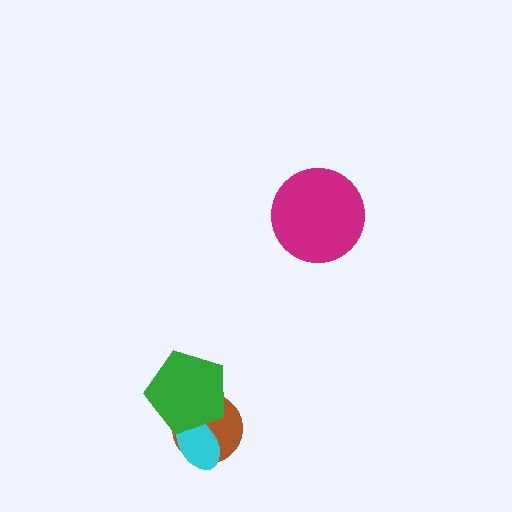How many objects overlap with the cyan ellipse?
2 objects overlap with the cyan ellipse.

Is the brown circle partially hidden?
Yes, it is partially covered by another shape.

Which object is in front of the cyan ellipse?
The green pentagon is in front of the cyan ellipse.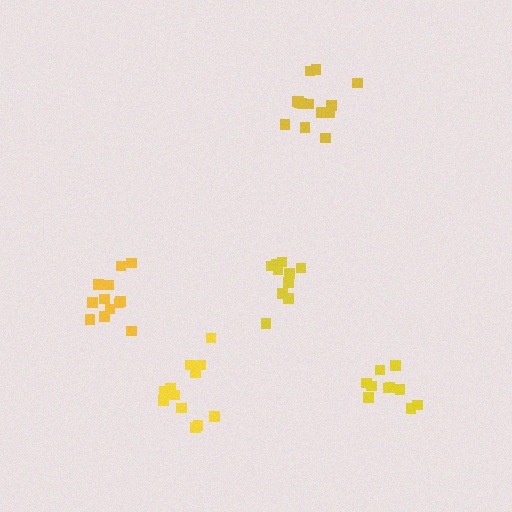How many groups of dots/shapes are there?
There are 5 groups.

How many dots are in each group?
Group 1: 10 dots, Group 2: 10 dots, Group 3: 12 dots, Group 4: 14 dots, Group 5: 12 dots (58 total).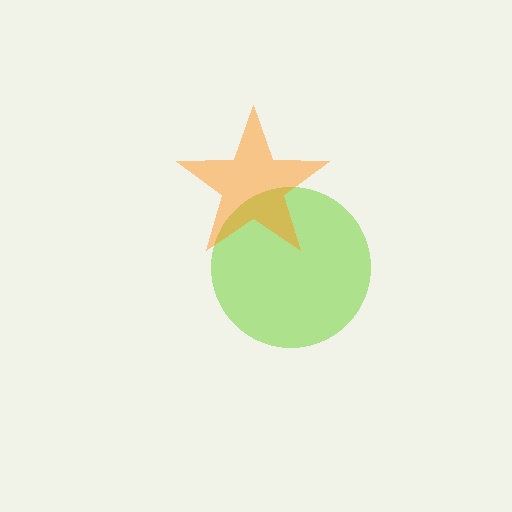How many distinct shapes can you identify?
There are 2 distinct shapes: a lime circle, an orange star.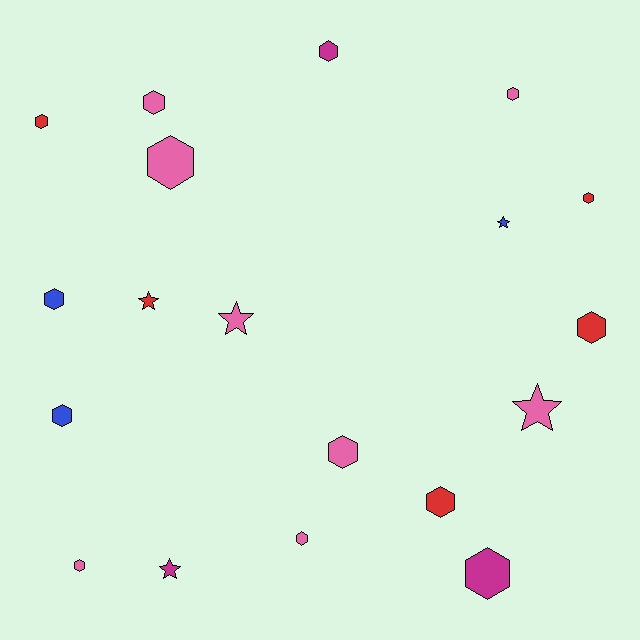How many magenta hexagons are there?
There are 2 magenta hexagons.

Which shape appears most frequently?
Hexagon, with 14 objects.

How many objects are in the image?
There are 19 objects.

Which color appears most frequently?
Pink, with 8 objects.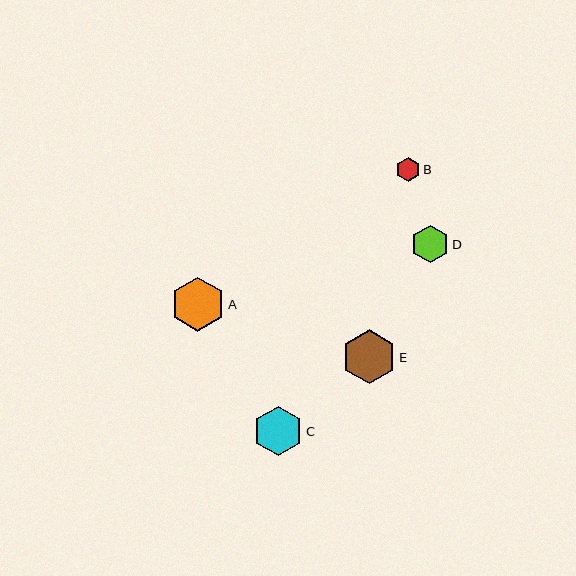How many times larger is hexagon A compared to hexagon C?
Hexagon A is approximately 1.1 times the size of hexagon C.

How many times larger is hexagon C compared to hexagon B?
Hexagon C is approximately 2.0 times the size of hexagon B.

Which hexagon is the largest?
Hexagon E is the largest with a size of approximately 54 pixels.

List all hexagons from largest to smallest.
From largest to smallest: E, A, C, D, B.